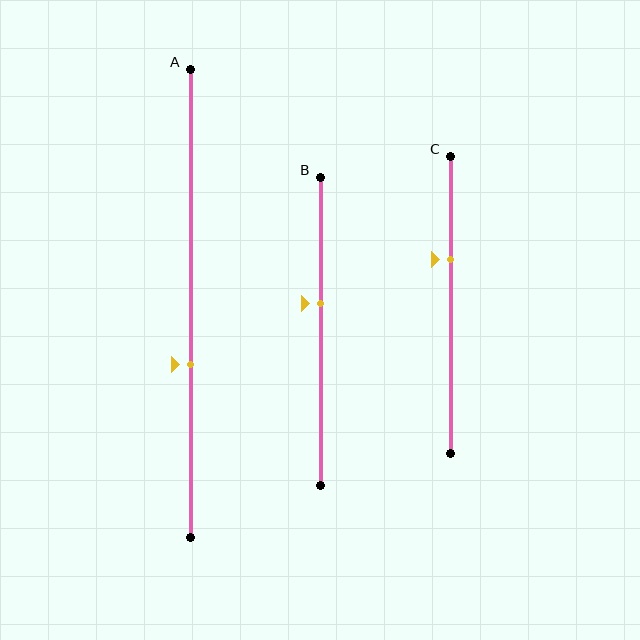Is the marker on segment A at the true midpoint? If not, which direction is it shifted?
No, the marker on segment A is shifted downward by about 13% of the segment length.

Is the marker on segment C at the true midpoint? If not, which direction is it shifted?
No, the marker on segment C is shifted upward by about 15% of the segment length.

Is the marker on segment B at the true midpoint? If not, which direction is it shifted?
No, the marker on segment B is shifted upward by about 9% of the segment length.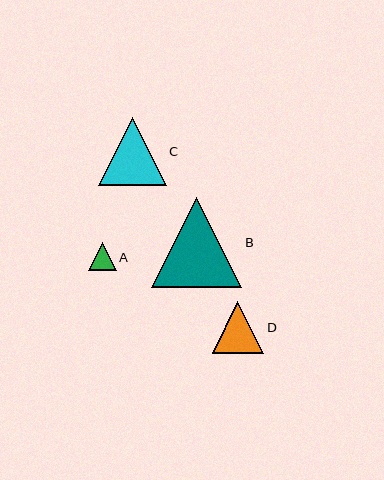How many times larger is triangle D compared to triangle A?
Triangle D is approximately 1.8 times the size of triangle A.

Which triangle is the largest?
Triangle B is the largest with a size of approximately 90 pixels.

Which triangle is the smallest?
Triangle A is the smallest with a size of approximately 28 pixels.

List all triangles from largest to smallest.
From largest to smallest: B, C, D, A.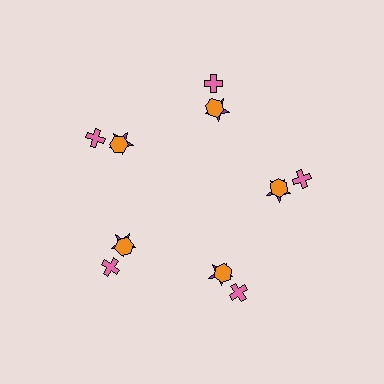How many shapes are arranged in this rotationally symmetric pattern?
There are 15 shapes, arranged in 5 groups of 3.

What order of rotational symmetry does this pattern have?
This pattern has 5-fold rotational symmetry.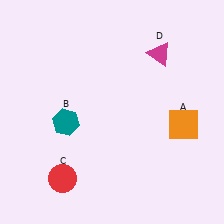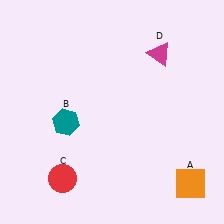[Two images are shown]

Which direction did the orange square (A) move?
The orange square (A) moved down.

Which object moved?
The orange square (A) moved down.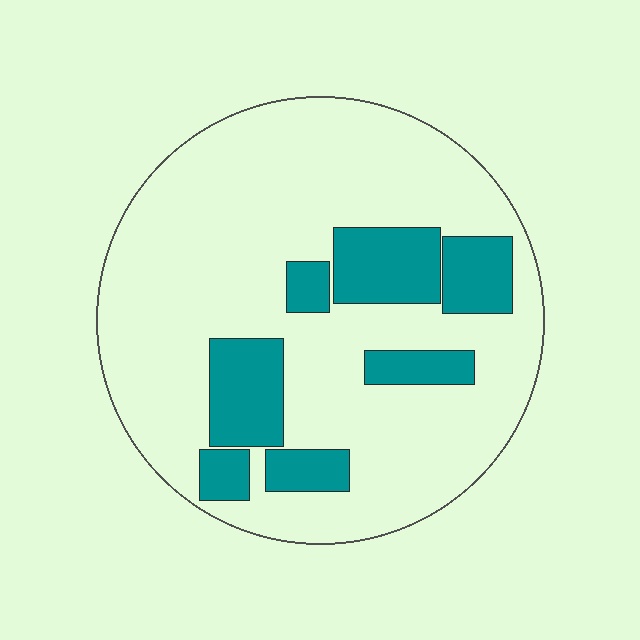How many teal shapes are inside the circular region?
7.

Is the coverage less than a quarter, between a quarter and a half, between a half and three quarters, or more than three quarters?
Less than a quarter.